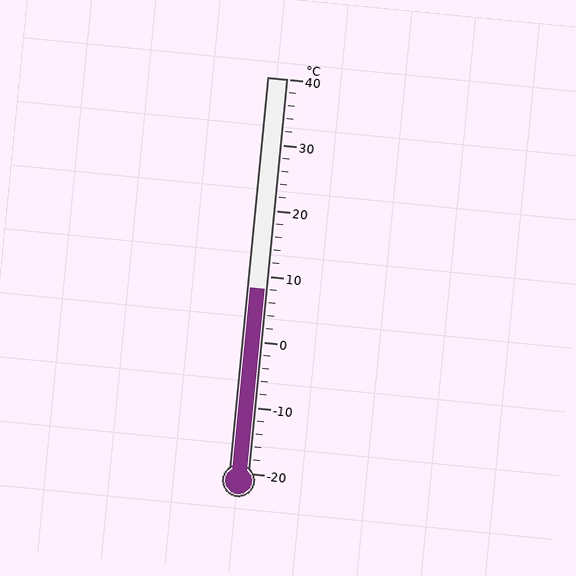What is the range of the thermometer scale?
The thermometer scale ranges from -20°C to 40°C.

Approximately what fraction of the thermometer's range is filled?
The thermometer is filled to approximately 45% of its range.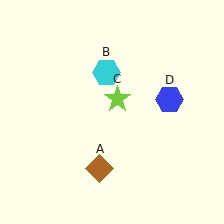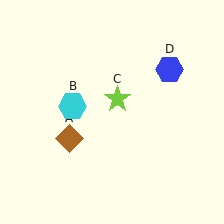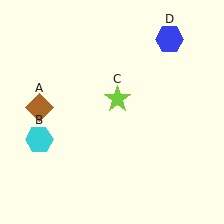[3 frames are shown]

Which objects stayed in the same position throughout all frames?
Lime star (object C) remained stationary.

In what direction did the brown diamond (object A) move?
The brown diamond (object A) moved up and to the left.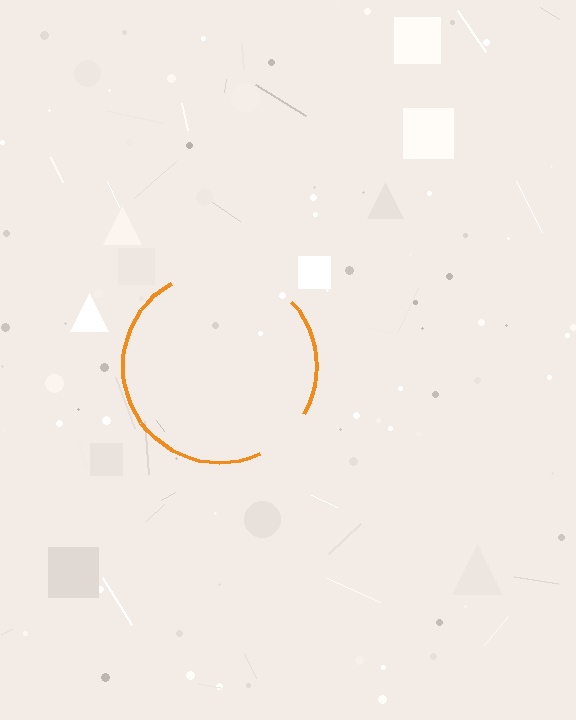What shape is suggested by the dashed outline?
The dashed outline suggests a circle.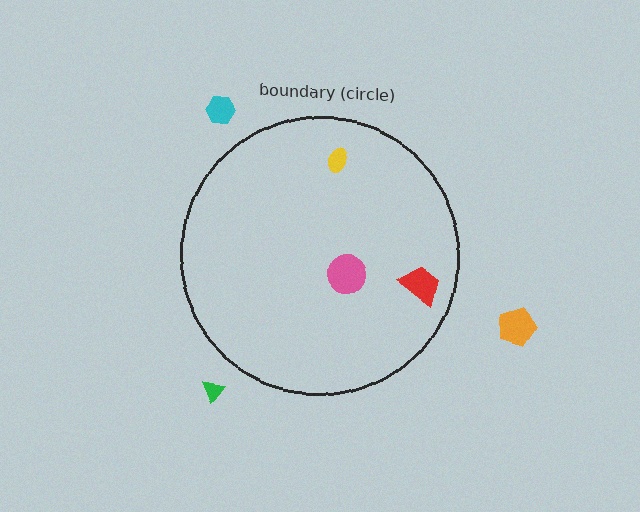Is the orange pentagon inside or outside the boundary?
Outside.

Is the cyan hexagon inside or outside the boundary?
Outside.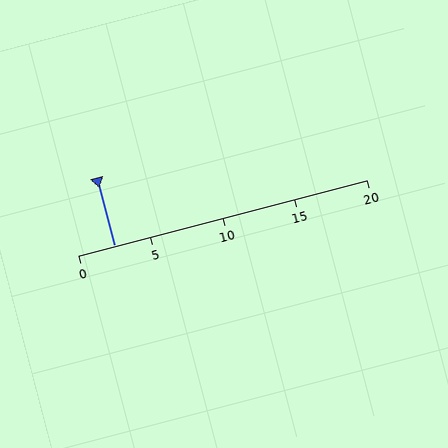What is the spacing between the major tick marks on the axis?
The major ticks are spaced 5 apart.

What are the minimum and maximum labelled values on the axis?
The axis runs from 0 to 20.